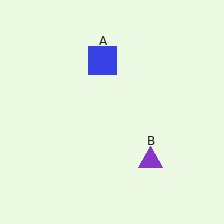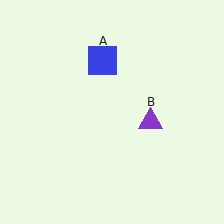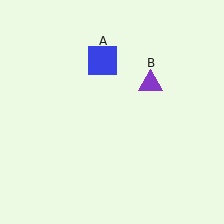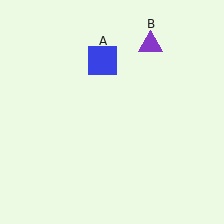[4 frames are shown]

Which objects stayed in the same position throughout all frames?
Blue square (object A) remained stationary.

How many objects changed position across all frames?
1 object changed position: purple triangle (object B).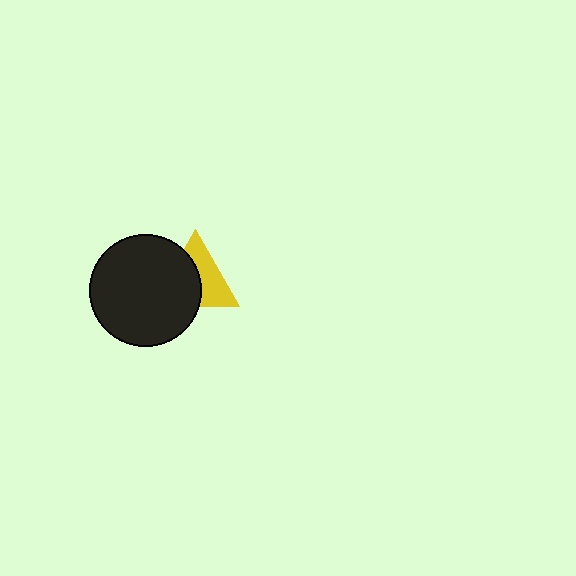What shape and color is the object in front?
The object in front is a black circle.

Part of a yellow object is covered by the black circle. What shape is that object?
It is a triangle.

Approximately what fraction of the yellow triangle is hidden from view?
Roughly 50% of the yellow triangle is hidden behind the black circle.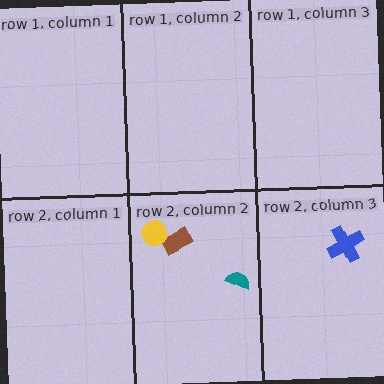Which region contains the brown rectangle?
The row 2, column 2 region.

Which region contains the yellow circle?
The row 2, column 2 region.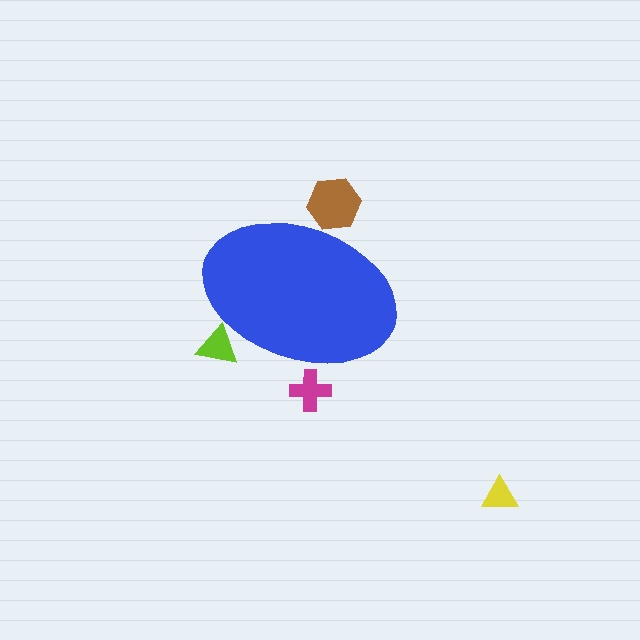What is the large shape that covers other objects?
A blue ellipse.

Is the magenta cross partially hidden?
Yes, the magenta cross is partially hidden behind the blue ellipse.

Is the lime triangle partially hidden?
Yes, the lime triangle is partially hidden behind the blue ellipse.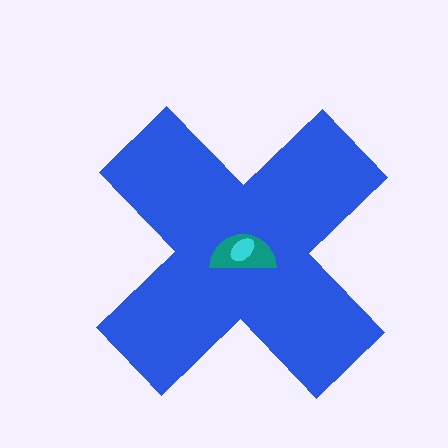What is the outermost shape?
The blue cross.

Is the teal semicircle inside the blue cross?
Yes.